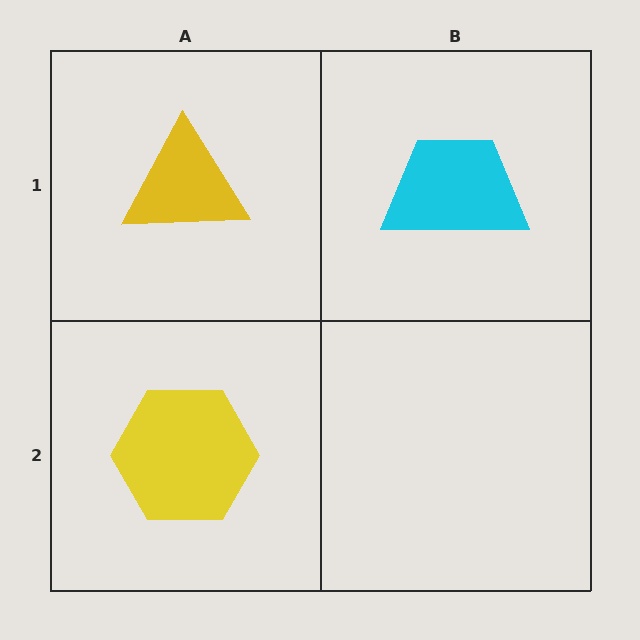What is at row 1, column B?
A cyan trapezoid.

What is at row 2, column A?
A yellow hexagon.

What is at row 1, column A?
A yellow triangle.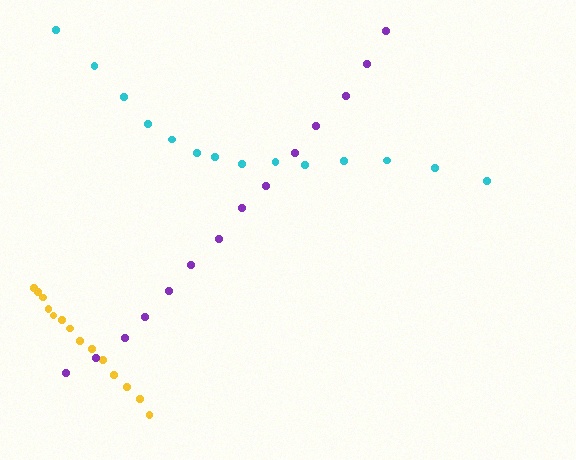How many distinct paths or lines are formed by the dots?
There are 3 distinct paths.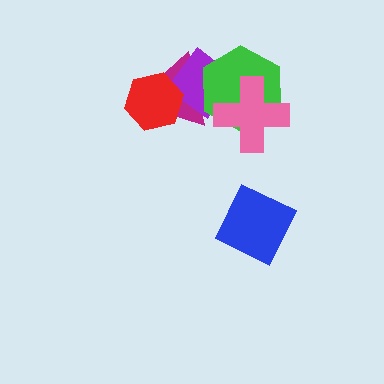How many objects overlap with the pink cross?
2 objects overlap with the pink cross.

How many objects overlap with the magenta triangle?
3 objects overlap with the magenta triangle.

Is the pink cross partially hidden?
No, no other shape covers it.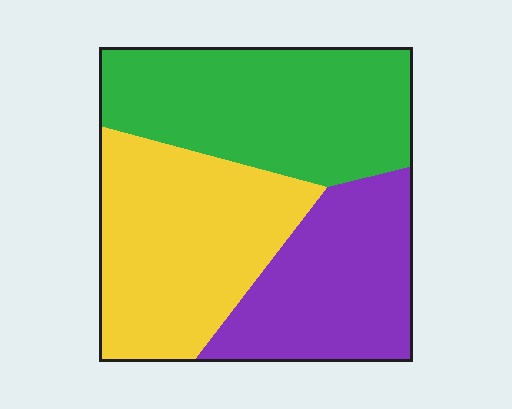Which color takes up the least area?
Purple, at roughly 30%.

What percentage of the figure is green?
Green takes up about three eighths (3/8) of the figure.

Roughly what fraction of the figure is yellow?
Yellow covers roughly 35% of the figure.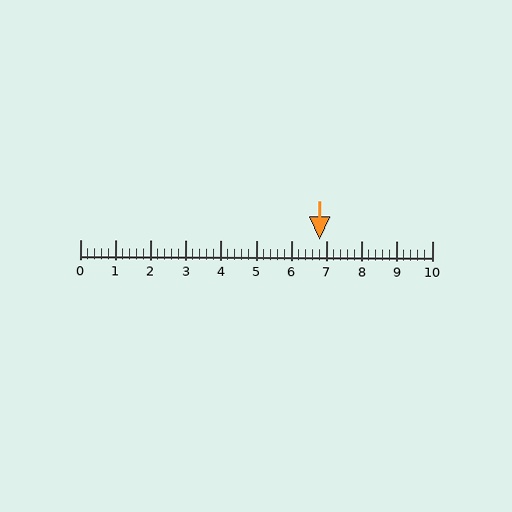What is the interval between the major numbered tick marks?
The major tick marks are spaced 1 units apart.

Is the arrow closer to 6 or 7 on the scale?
The arrow is closer to 7.